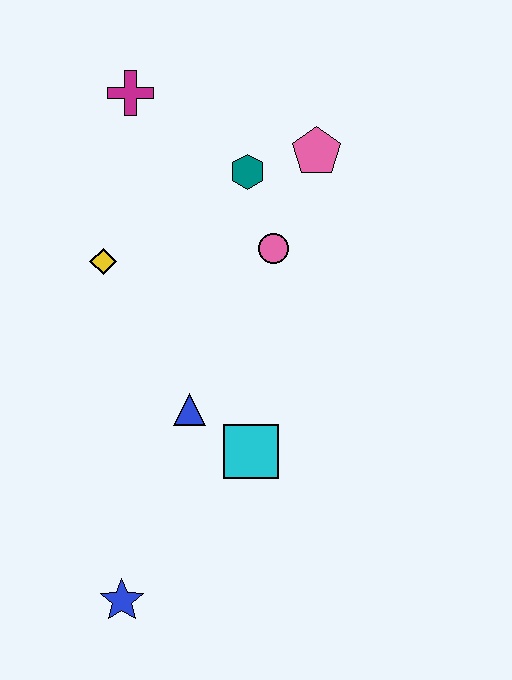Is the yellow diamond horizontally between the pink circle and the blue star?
No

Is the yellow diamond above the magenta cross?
No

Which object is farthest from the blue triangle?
The magenta cross is farthest from the blue triangle.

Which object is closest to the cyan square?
The blue triangle is closest to the cyan square.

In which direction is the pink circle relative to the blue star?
The pink circle is above the blue star.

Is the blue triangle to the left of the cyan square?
Yes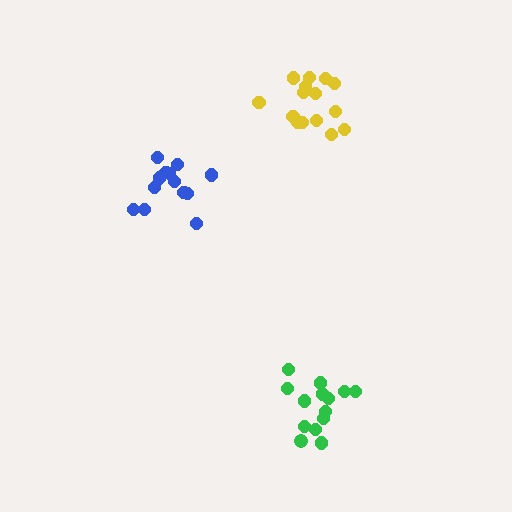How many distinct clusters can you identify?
There are 3 distinct clusters.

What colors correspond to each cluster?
The clusters are colored: blue, yellow, green.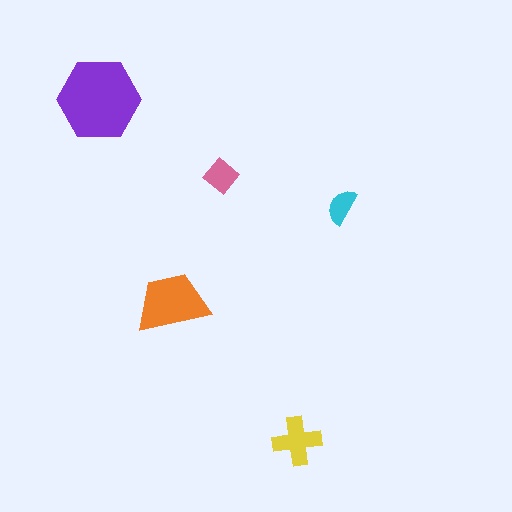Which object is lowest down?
The yellow cross is bottommost.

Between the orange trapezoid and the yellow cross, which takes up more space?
The orange trapezoid.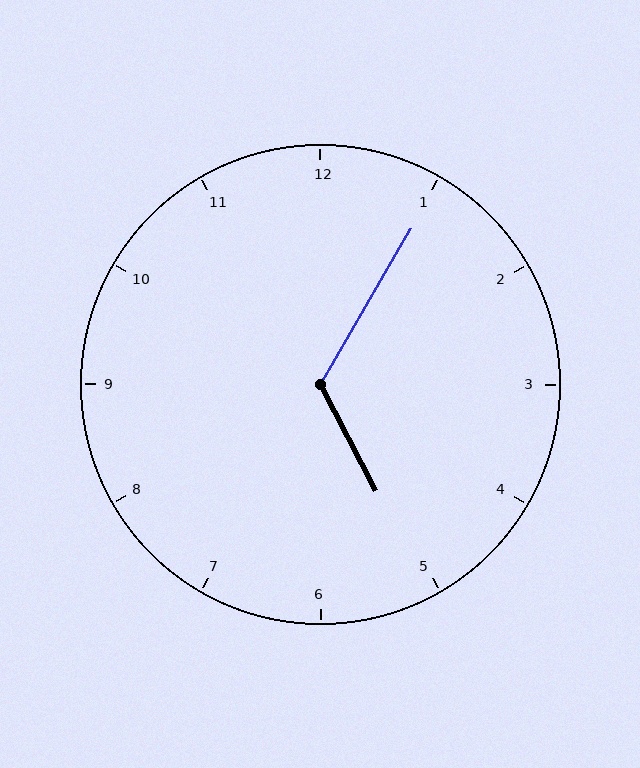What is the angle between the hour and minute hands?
Approximately 122 degrees.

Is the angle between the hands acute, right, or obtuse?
It is obtuse.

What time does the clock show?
5:05.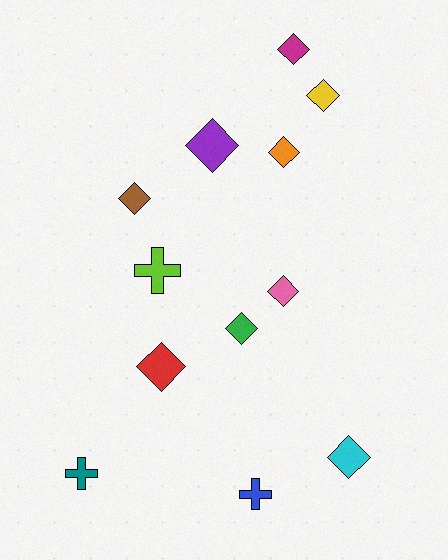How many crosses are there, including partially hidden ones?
There are 3 crosses.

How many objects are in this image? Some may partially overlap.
There are 12 objects.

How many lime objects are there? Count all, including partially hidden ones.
There is 1 lime object.